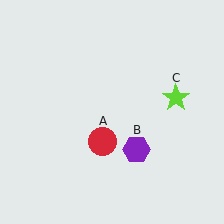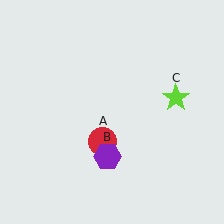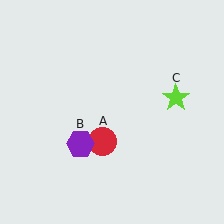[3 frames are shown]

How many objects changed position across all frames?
1 object changed position: purple hexagon (object B).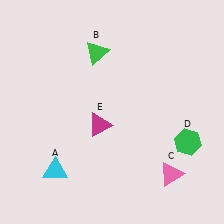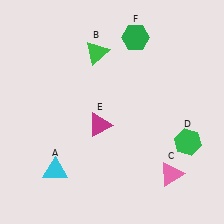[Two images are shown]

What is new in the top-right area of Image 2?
A green hexagon (F) was added in the top-right area of Image 2.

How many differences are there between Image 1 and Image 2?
There is 1 difference between the two images.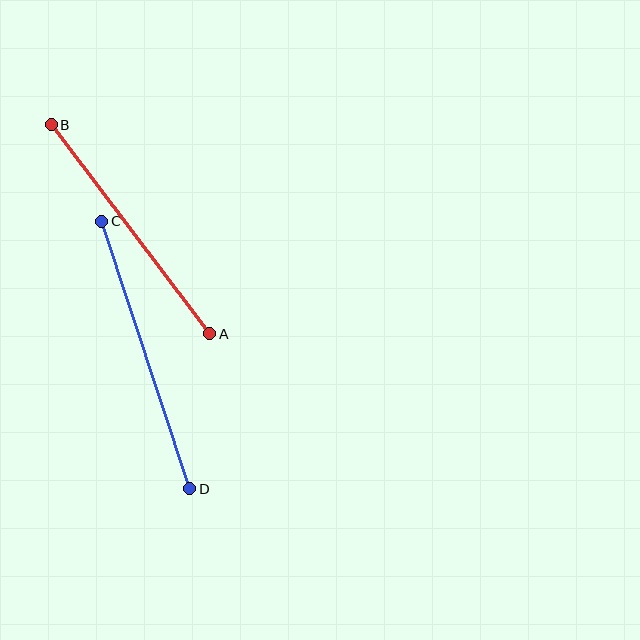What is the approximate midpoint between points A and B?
The midpoint is at approximately (131, 229) pixels.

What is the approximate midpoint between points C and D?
The midpoint is at approximately (146, 355) pixels.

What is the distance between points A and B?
The distance is approximately 262 pixels.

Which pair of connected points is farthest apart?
Points C and D are farthest apart.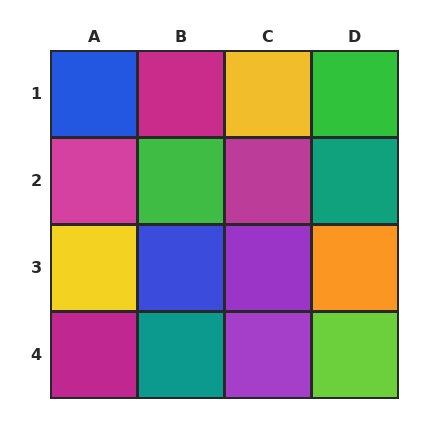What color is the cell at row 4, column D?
Lime.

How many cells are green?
2 cells are green.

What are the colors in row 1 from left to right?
Blue, magenta, yellow, green.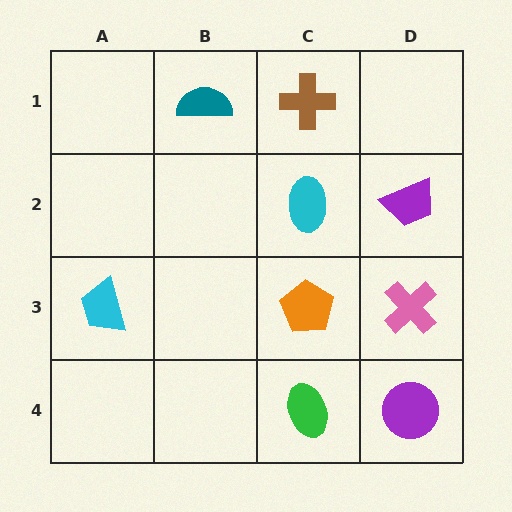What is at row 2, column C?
A cyan ellipse.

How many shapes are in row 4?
2 shapes.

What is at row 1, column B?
A teal semicircle.